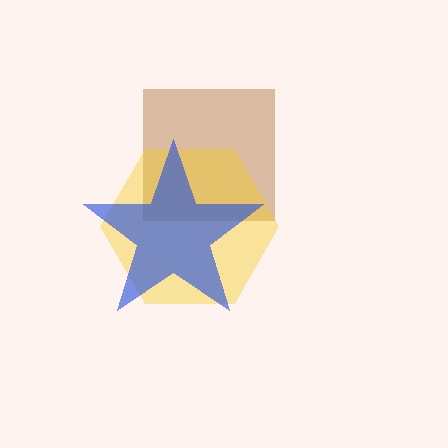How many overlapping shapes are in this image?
There are 3 overlapping shapes in the image.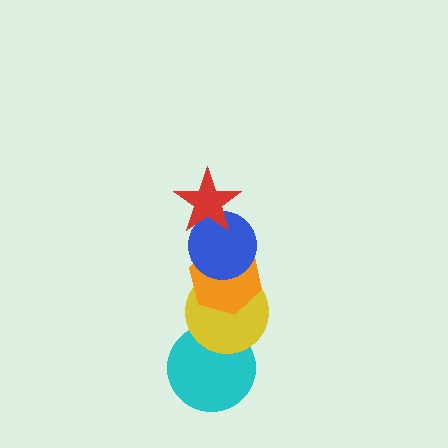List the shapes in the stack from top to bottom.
From top to bottom: the red star, the blue circle, the orange hexagon, the yellow circle, the cyan circle.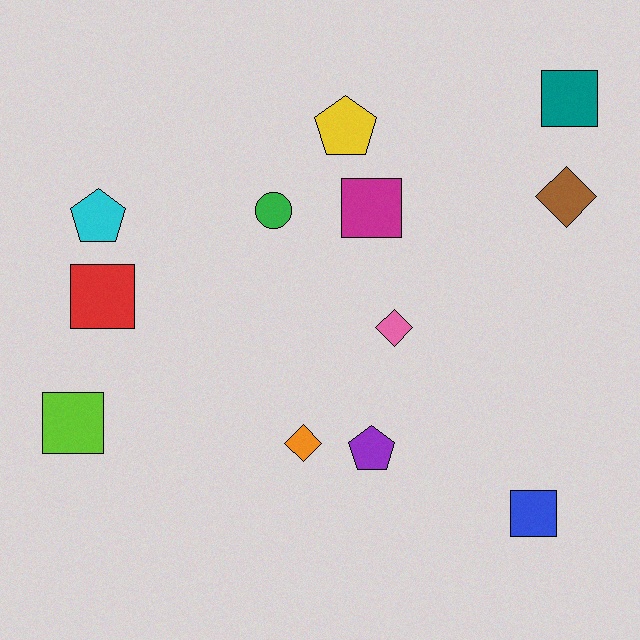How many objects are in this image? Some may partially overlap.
There are 12 objects.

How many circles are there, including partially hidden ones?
There is 1 circle.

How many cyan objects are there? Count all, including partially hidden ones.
There is 1 cyan object.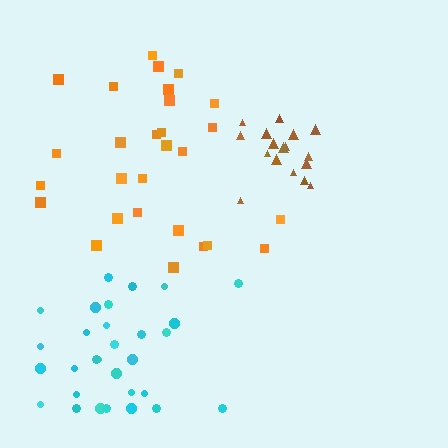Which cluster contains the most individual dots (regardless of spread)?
Cyan (30).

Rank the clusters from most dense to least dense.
brown, cyan, orange.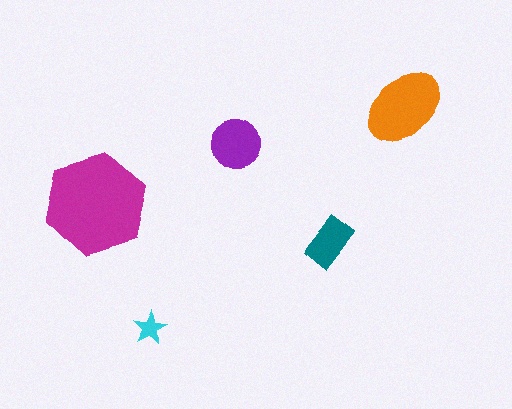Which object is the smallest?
The cyan star.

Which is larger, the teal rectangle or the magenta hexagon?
The magenta hexagon.